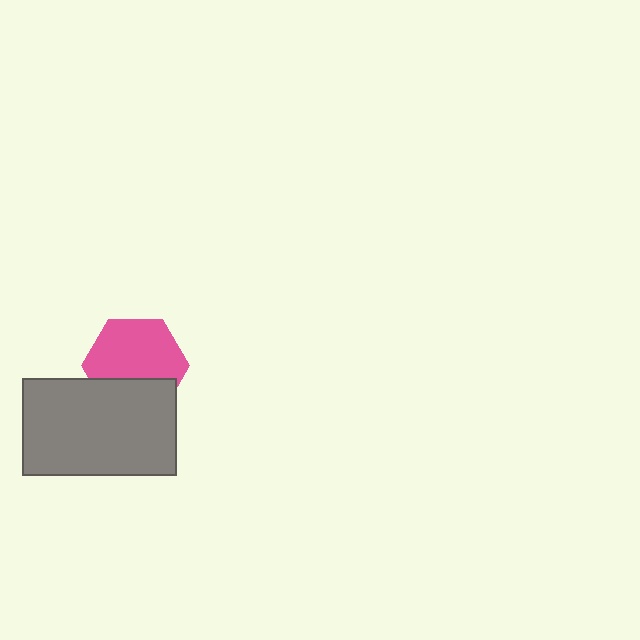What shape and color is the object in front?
The object in front is a gray rectangle.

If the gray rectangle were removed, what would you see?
You would see the complete pink hexagon.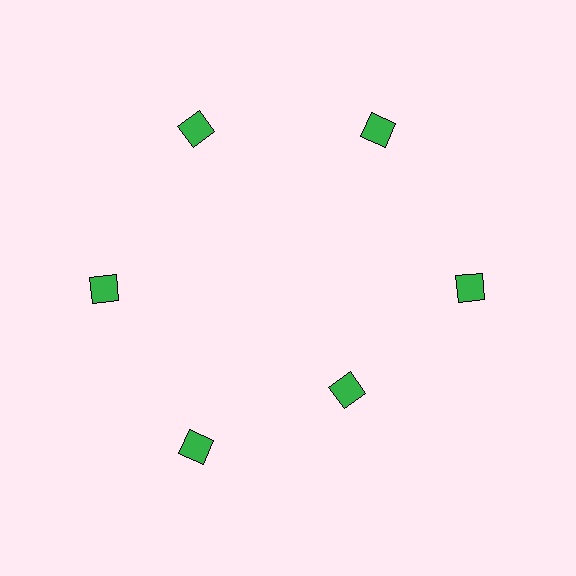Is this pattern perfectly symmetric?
No. The 6 green diamonds are arranged in a ring, but one element near the 5 o'clock position is pulled inward toward the center, breaking the 6-fold rotational symmetry.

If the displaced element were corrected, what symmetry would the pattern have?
It would have 6-fold rotational symmetry — the pattern would map onto itself every 60 degrees.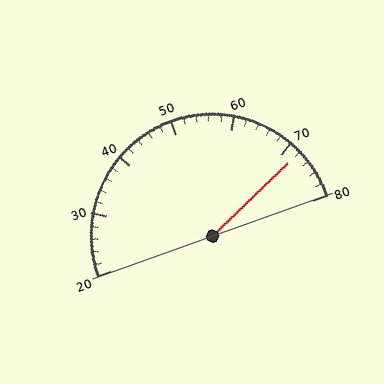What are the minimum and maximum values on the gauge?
The gauge ranges from 20 to 80.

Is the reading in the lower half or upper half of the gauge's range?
The reading is in the upper half of the range (20 to 80).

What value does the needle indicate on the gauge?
The needle indicates approximately 72.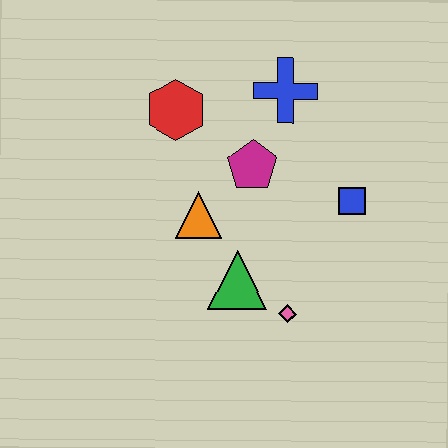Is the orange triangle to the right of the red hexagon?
Yes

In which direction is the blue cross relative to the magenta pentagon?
The blue cross is above the magenta pentagon.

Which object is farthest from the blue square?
The red hexagon is farthest from the blue square.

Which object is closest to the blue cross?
The magenta pentagon is closest to the blue cross.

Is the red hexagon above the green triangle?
Yes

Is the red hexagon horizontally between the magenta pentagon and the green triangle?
No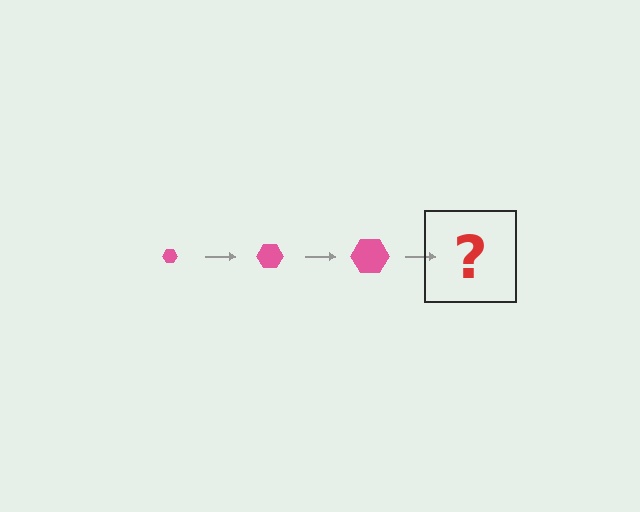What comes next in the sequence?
The next element should be a pink hexagon, larger than the previous one.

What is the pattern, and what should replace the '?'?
The pattern is that the hexagon gets progressively larger each step. The '?' should be a pink hexagon, larger than the previous one.